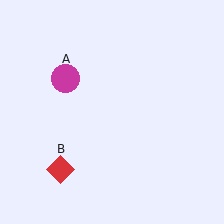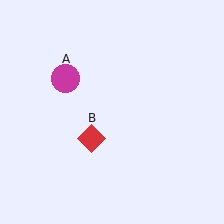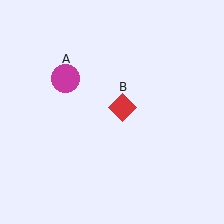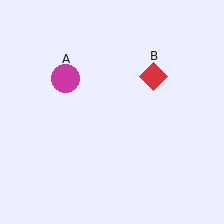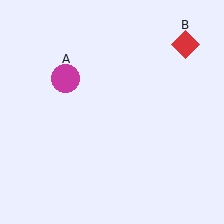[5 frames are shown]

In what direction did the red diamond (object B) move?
The red diamond (object B) moved up and to the right.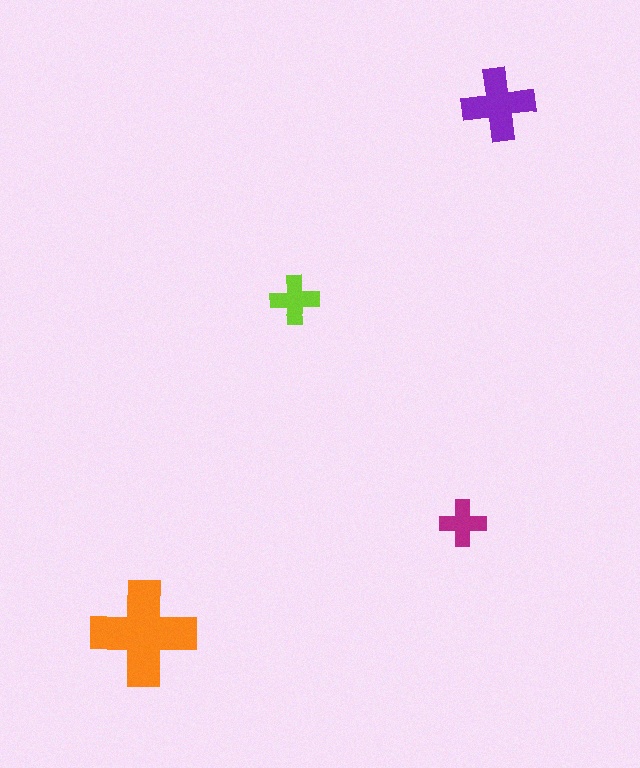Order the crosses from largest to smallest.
the orange one, the purple one, the lime one, the magenta one.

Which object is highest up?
The purple cross is topmost.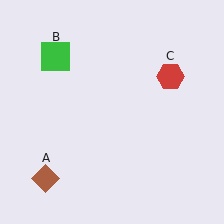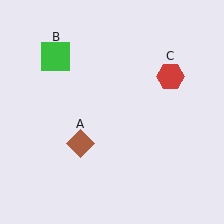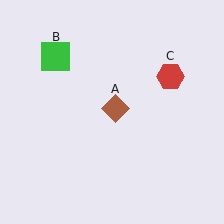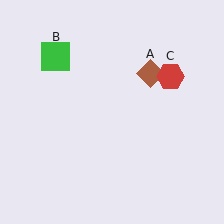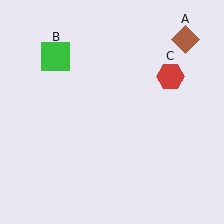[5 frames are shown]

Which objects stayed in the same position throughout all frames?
Green square (object B) and red hexagon (object C) remained stationary.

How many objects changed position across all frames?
1 object changed position: brown diamond (object A).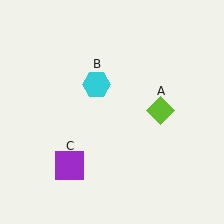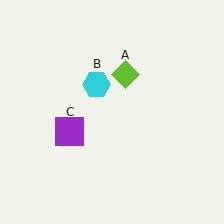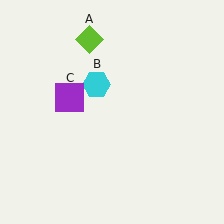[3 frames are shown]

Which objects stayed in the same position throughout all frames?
Cyan hexagon (object B) remained stationary.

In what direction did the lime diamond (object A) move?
The lime diamond (object A) moved up and to the left.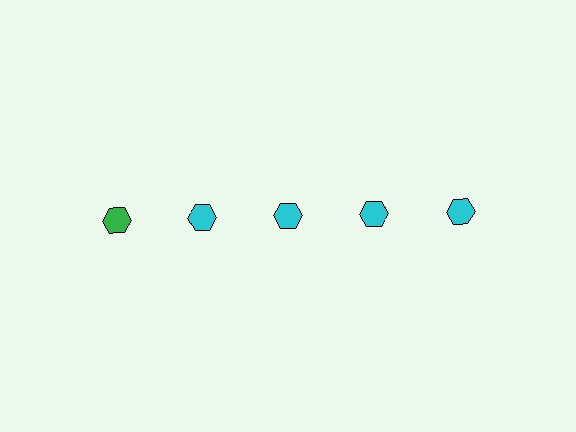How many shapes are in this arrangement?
There are 5 shapes arranged in a grid pattern.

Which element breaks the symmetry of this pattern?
The green hexagon in the top row, leftmost column breaks the symmetry. All other shapes are cyan hexagons.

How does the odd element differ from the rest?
It has a different color: green instead of cyan.